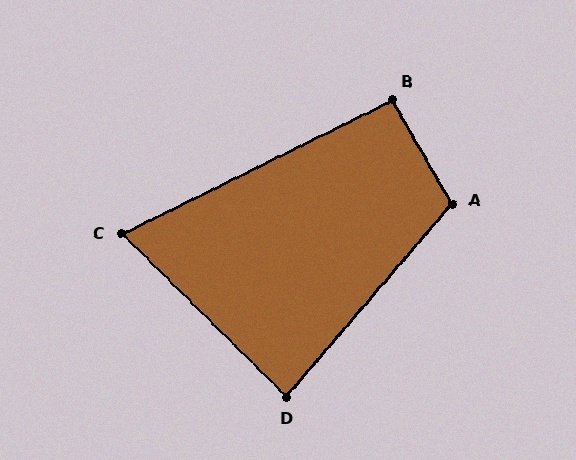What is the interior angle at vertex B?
Approximately 94 degrees (approximately right).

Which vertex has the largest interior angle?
A, at approximately 109 degrees.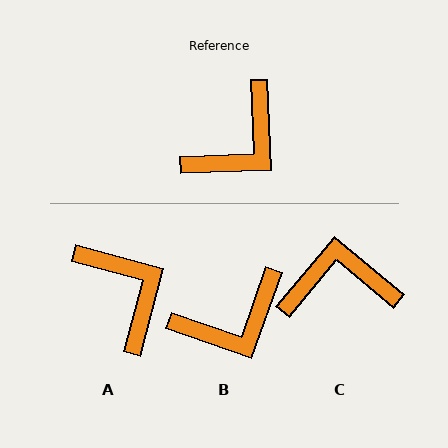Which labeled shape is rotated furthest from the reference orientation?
C, about 138 degrees away.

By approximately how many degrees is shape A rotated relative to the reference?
Approximately 73 degrees counter-clockwise.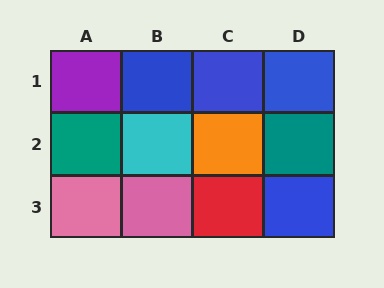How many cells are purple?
1 cell is purple.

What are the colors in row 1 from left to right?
Purple, blue, blue, blue.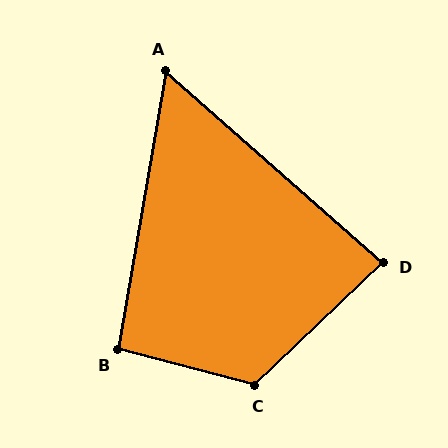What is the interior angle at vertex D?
Approximately 85 degrees (acute).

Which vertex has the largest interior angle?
C, at approximately 122 degrees.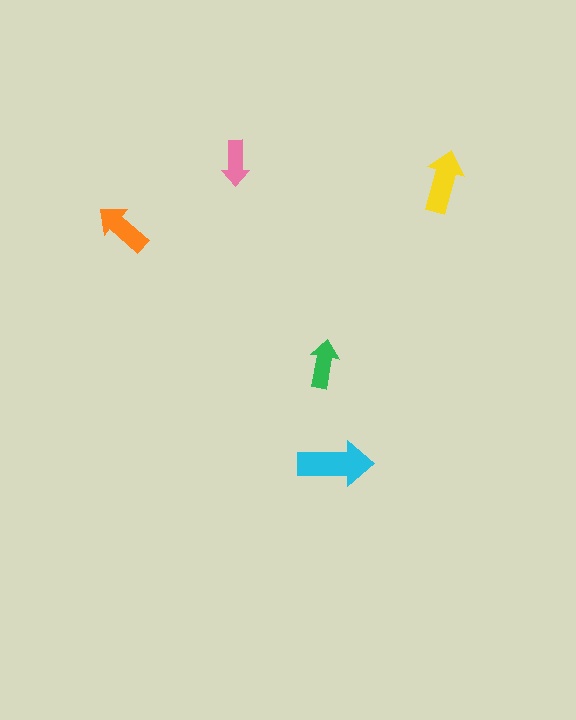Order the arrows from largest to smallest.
the cyan one, the yellow one, the orange one, the green one, the pink one.